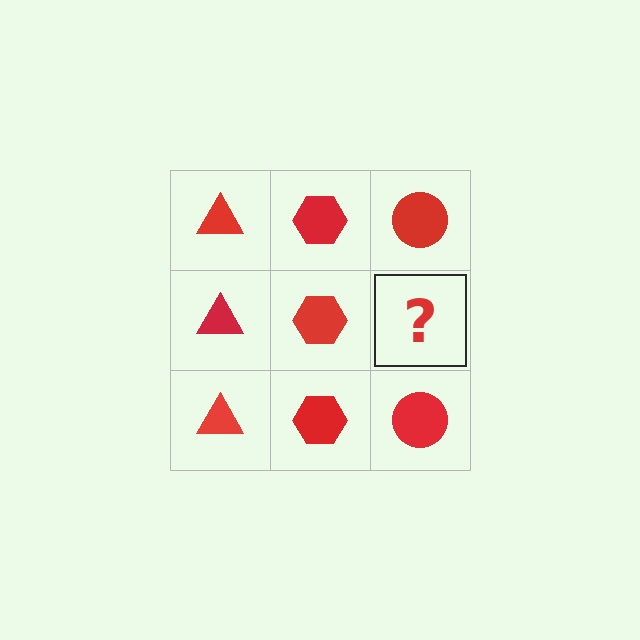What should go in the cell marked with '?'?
The missing cell should contain a red circle.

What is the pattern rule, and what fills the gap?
The rule is that each column has a consistent shape. The gap should be filled with a red circle.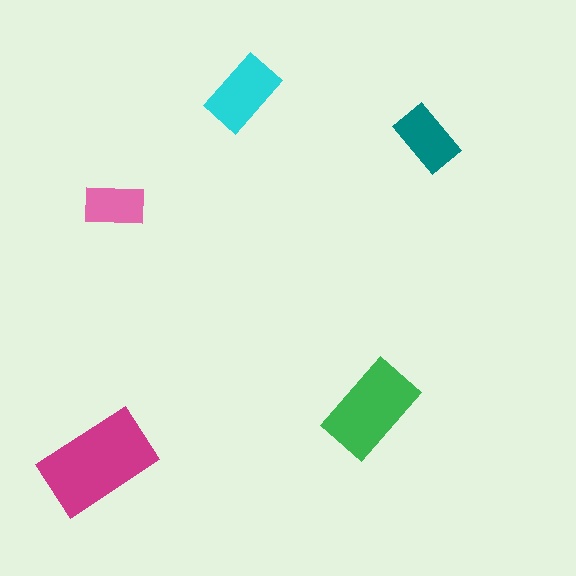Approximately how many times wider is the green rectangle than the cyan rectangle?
About 1.5 times wider.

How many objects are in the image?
There are 5 objects in the image.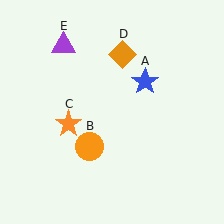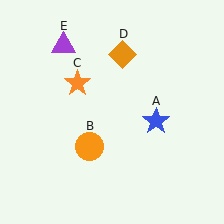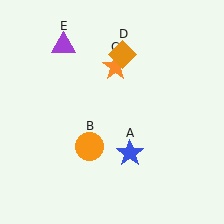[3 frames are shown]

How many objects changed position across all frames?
2 objects changed position: blue star (object A), orange star (object C).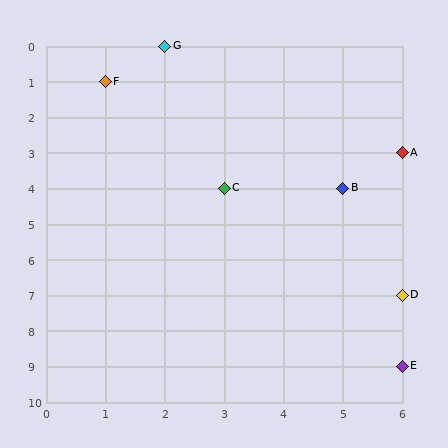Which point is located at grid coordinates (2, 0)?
Point G is at (2, 0).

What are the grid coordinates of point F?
Point F is at grid coordinates (1, 1).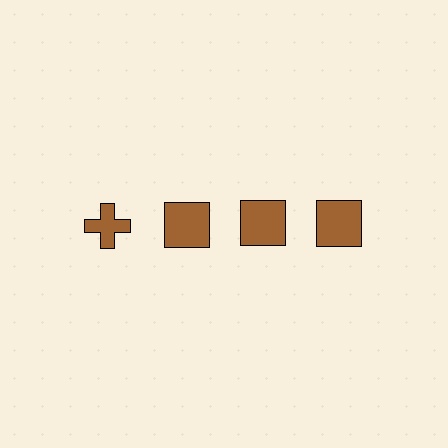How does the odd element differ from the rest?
It has a different shape: cross instead of square.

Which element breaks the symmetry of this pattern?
The brown cross in the top row, leftmost column breaks the symmetry. All other shapes are brown squares.